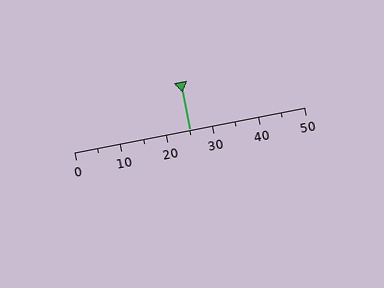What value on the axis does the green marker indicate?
The marker indicates approximately 25.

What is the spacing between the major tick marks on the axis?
The major ticks are spaced 10 apart.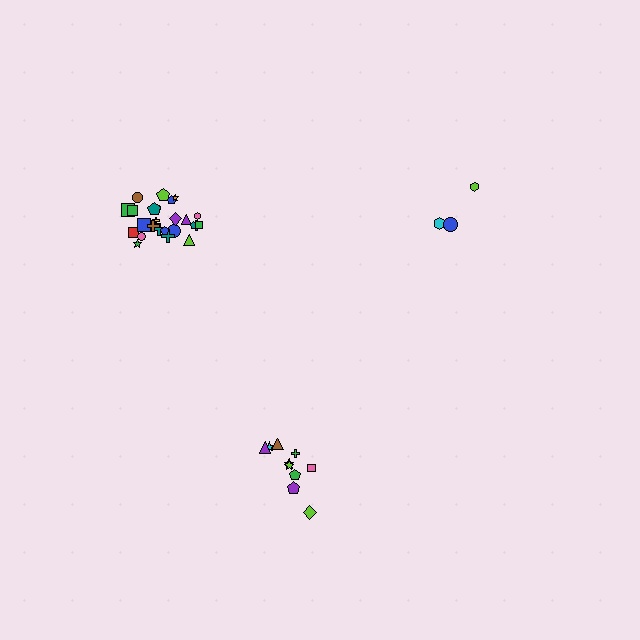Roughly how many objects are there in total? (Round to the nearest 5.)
Roughly 40 objects in total.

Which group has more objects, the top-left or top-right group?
The top-left group.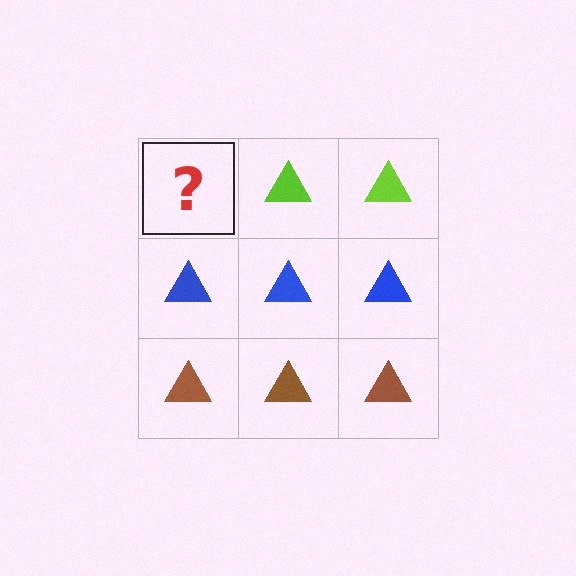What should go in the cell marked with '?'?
The missing cell should contain a lime triangle.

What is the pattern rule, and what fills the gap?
The rule is that each row has a consistent color. The gap should be filled with a lime triangle.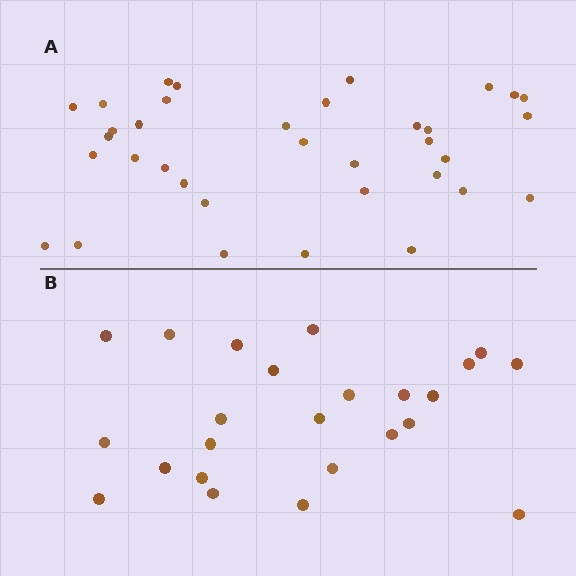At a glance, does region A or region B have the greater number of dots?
Region A (the top region) has more dots.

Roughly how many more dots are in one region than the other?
Region A has roughly 12 or so more dots than region B.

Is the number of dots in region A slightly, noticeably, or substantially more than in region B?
Region A has substantially more. The ratio is roughly 1.5 to 1.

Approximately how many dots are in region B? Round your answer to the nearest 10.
About 20 dots. (The exact count is 24, which rounds to 20.)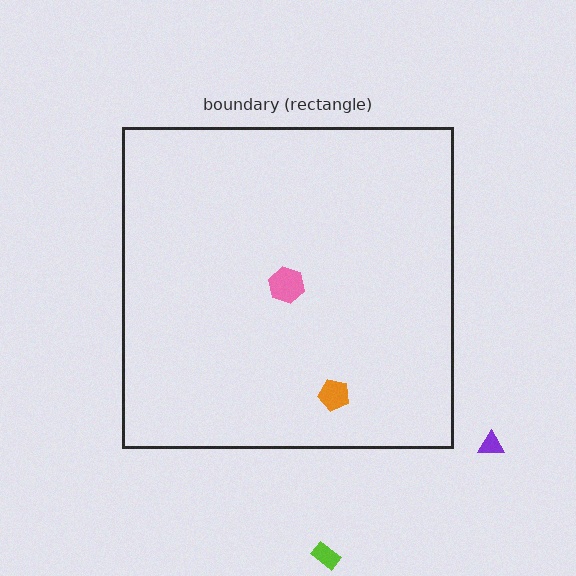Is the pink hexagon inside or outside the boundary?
Inside.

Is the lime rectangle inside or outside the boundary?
Outside.